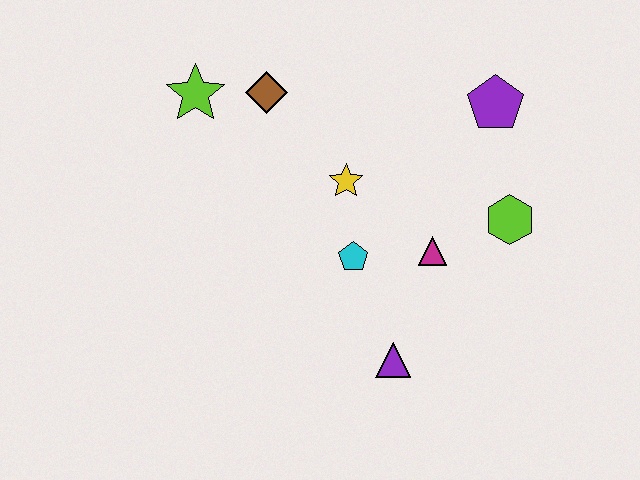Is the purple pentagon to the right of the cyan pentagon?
Yes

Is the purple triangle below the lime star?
Yes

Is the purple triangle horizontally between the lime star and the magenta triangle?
Yes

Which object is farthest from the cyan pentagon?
The lime star is farthest from the cyan pentagon.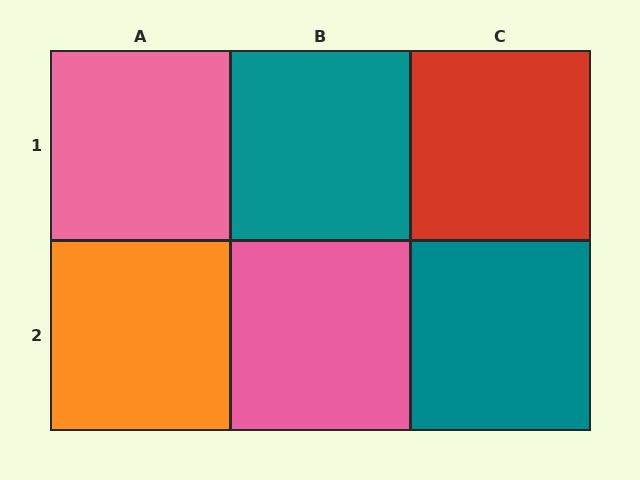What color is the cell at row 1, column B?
Teal.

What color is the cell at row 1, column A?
Pink.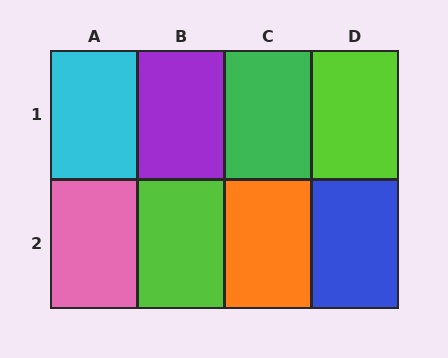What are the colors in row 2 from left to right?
Pink, lime, orange, blue.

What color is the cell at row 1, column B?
Purple.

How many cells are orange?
1 cell is orange.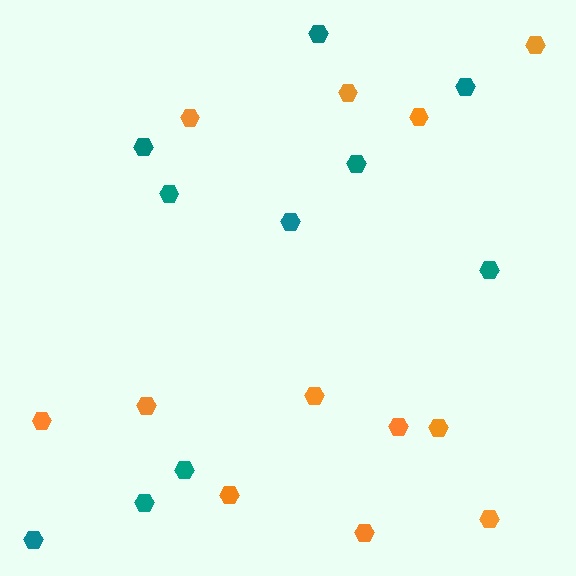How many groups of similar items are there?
There are 2 groups: one group of teal hexagons (10) and one group of orange hexagons (12).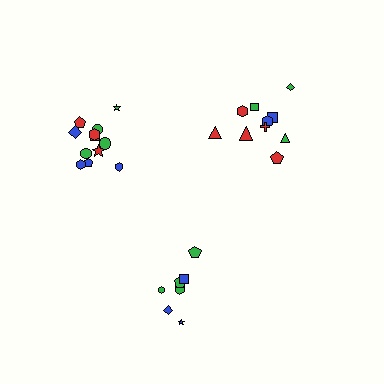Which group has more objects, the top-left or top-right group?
The top-left group.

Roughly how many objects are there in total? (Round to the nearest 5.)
Roughly 30 objects in total.